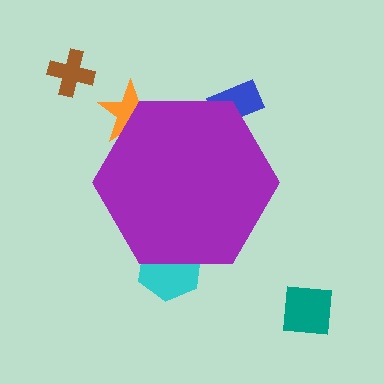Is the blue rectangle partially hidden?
Yes, the blue rectangle is partially hidden behind the purple hexagon.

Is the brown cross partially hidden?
No, the brown cross is fully visible.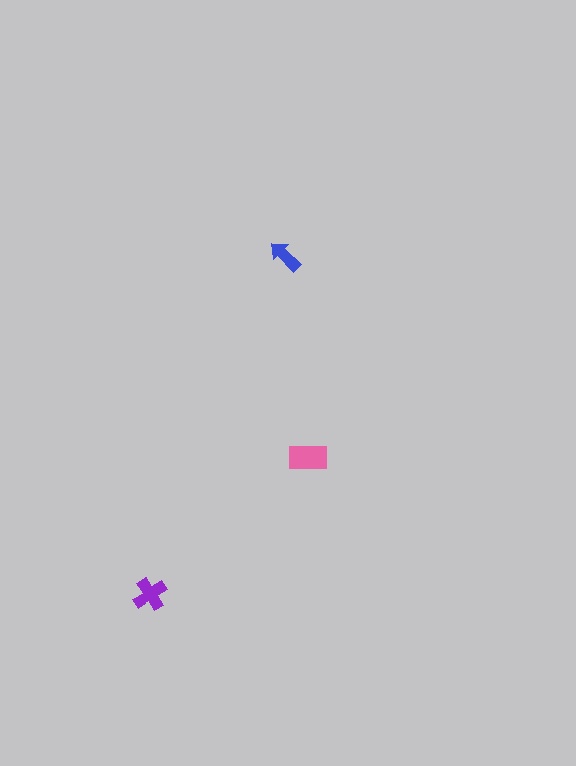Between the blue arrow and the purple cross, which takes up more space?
The purple cross.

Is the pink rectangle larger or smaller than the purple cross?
Larger.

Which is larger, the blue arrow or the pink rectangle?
The pink rectangle.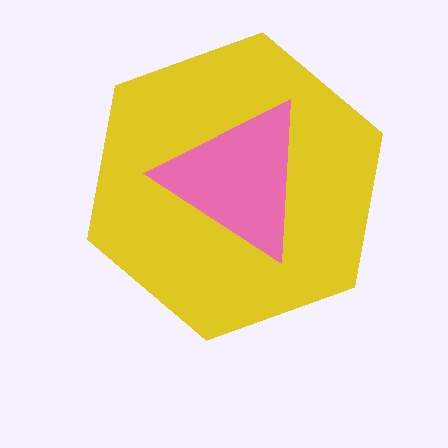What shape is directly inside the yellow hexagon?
The pink triangle.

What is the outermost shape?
The yellow hexagon.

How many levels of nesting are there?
2.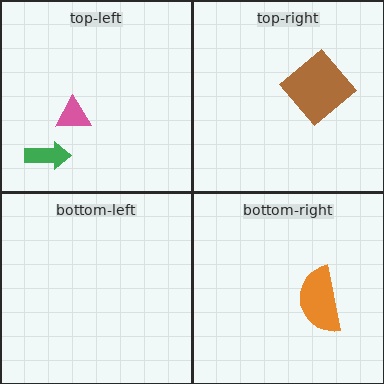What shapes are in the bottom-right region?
The orange semicircle.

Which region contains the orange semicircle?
The bottom-right region.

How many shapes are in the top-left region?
2.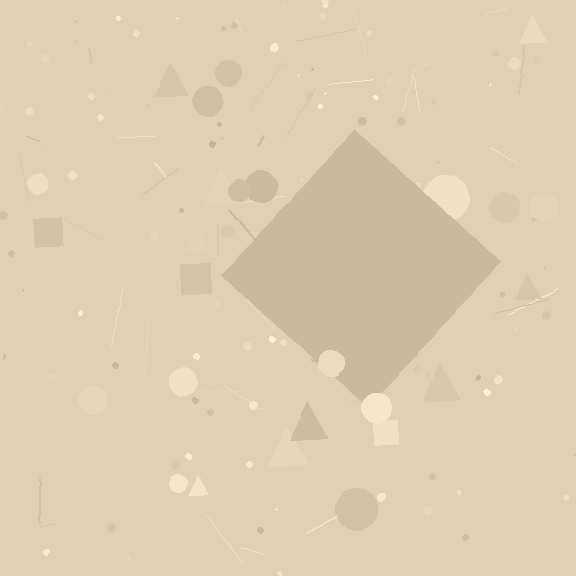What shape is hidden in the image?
A diamond is hidden in the image.